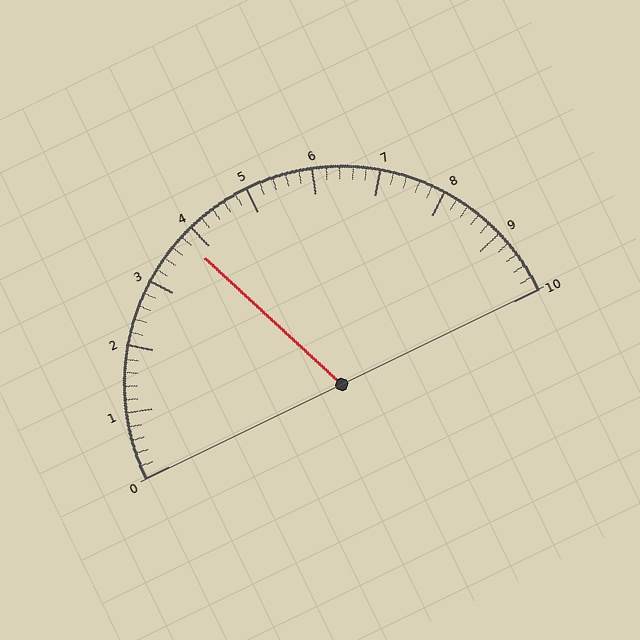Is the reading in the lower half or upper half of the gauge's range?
The reading is in the lower half of the range (0 to 10).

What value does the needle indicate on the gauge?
The needle indicates approximately 3.8.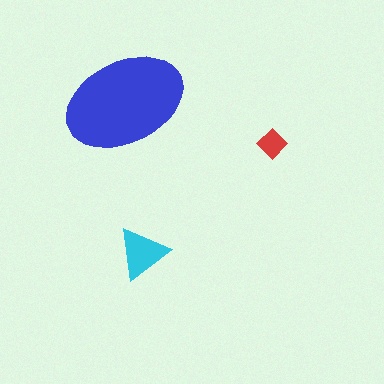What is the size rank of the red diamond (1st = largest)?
3rd.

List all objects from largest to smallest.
The blue ellipse, the cyan triangle, the red diamond.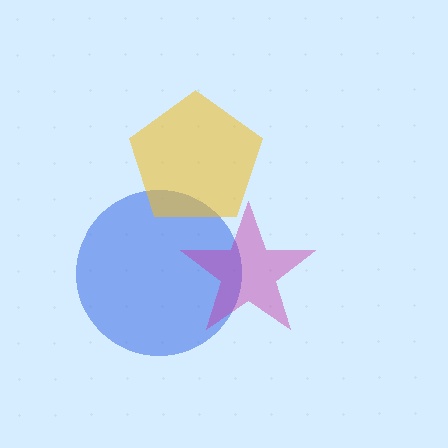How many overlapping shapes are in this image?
There are 3 overlapping shapes in the image.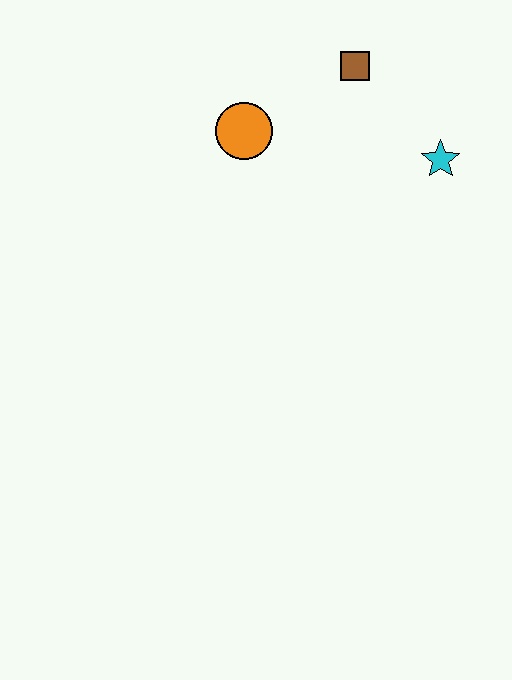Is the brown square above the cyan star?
Yes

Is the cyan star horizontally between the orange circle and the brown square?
No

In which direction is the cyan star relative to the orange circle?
The cyan star is to the right of the orange circle.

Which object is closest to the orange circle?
The brown square is closest to the orange circle.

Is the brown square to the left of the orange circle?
No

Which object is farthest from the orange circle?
The cyan star is farthest from the orange circle.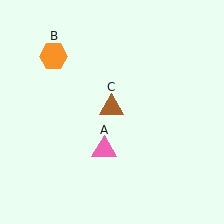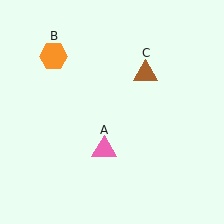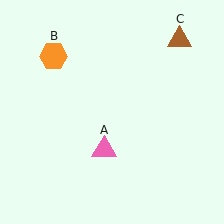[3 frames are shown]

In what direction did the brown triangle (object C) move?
The brown triangle (object C) moved up and to the right.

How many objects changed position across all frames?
1 object changed position: brown triangle (object C).